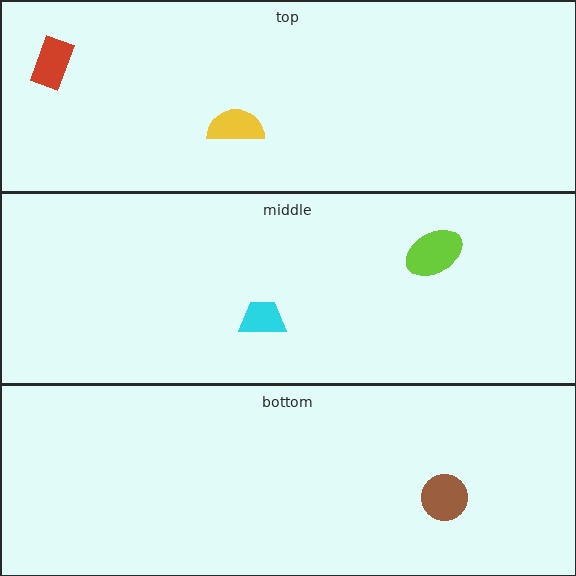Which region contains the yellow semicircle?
The top region.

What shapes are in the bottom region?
The brown circle.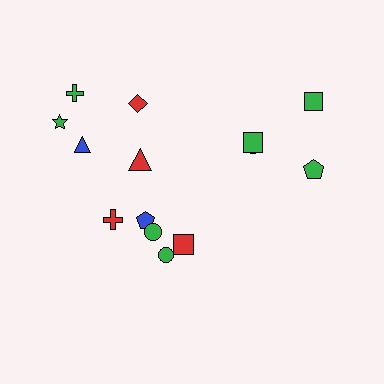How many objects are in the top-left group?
There are 6 objects.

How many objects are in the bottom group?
There are 4 objects.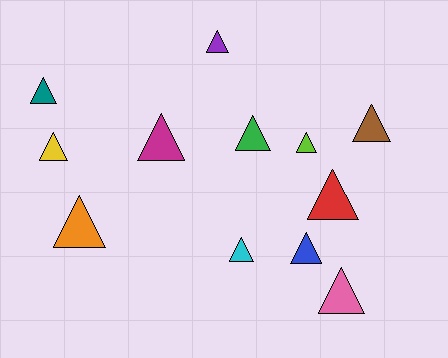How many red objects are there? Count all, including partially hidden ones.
There is 1 red object.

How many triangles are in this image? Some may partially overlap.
There are 12 triangles.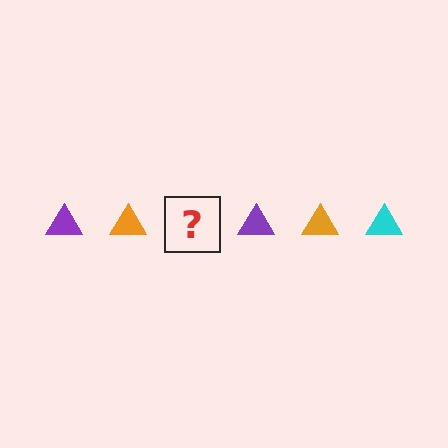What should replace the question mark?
The question mark should be replaced with a cyan triangle.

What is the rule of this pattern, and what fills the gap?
The rule is that the pattern cycles through purple, orange, cyan triangles. The gap should be filled with a cyan triangle.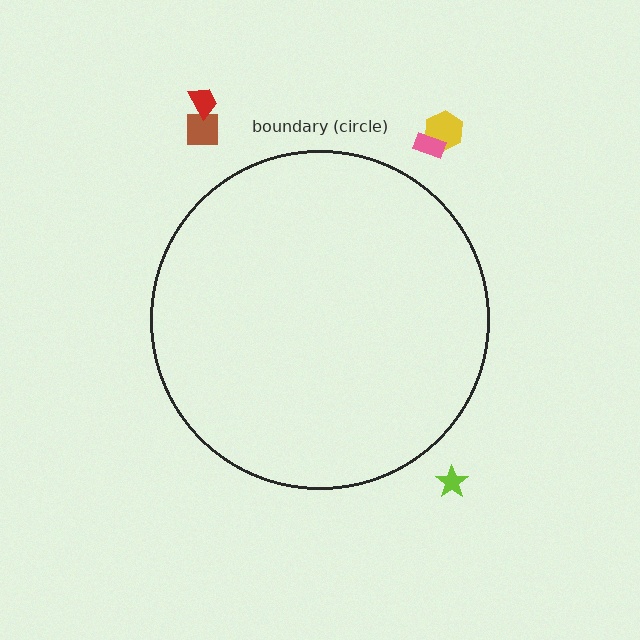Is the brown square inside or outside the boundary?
Outside.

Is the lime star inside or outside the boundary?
Outside.